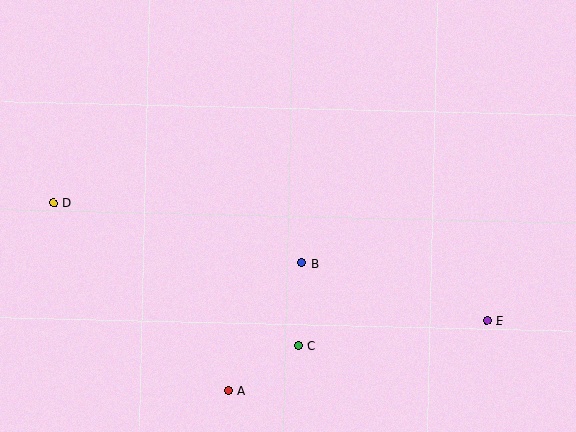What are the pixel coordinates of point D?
Point D is at (53, 203).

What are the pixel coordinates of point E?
Point E is at (487, 320).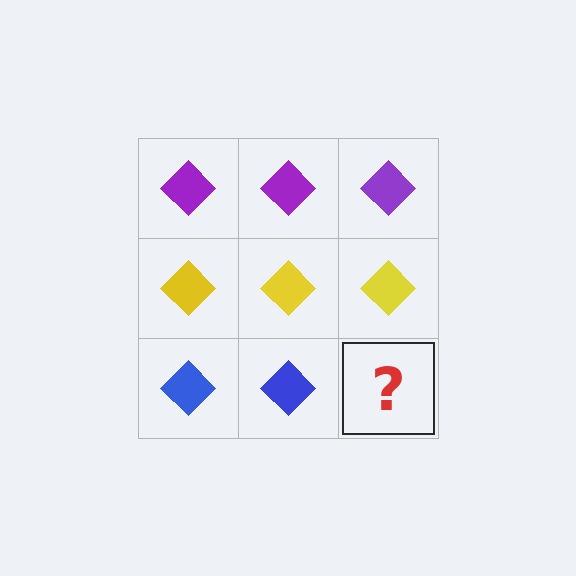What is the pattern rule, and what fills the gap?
The rule is that each row has a consistent color. The gap should be filled with a blue diamond.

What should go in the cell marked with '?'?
The missing cell should contain a blue diamond.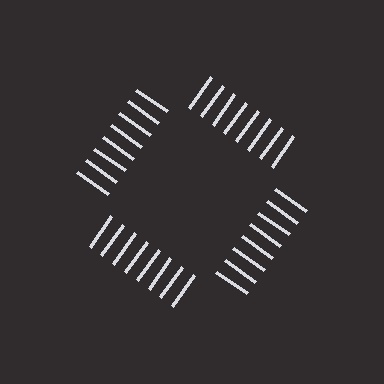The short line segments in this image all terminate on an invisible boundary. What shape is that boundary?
An illusory square — the line segments terminate on its edges but no continuous stroke is drawn.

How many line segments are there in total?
32 — 8 along each of the 4 edges.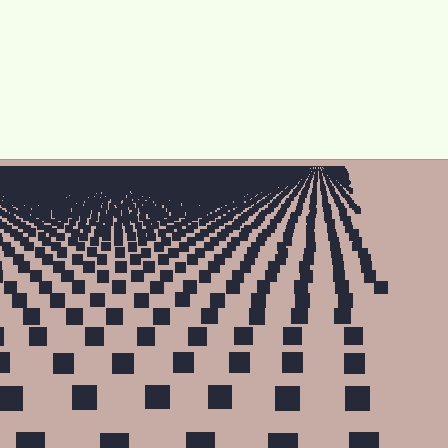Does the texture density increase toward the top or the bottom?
Density increases toward the top.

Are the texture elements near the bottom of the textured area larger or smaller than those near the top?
Larger. Near the bottom, elements are closer to the viewer and appear at a bigger on-screen size.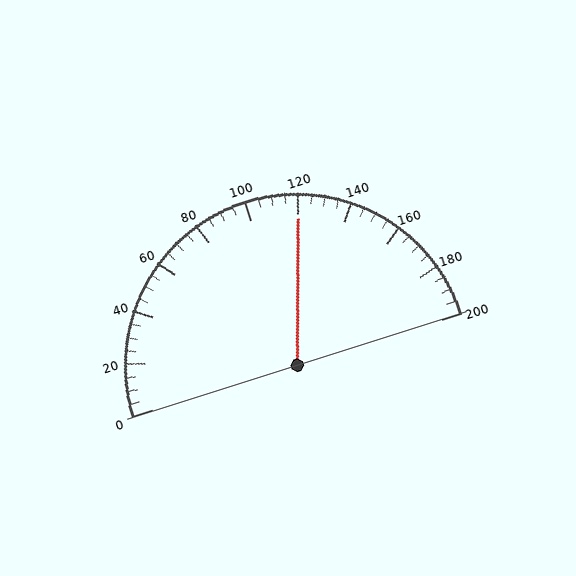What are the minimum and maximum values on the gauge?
The gauge ranges from 0 to 200.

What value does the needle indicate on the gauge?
The needle indicates approximately 120.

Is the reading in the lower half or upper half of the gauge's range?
The reading is in the upper half of the range (0 to 200).